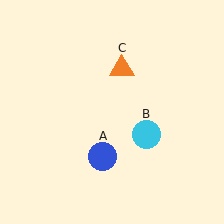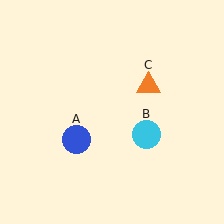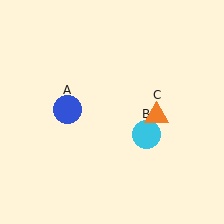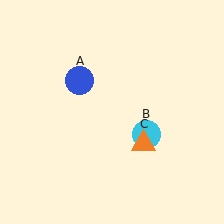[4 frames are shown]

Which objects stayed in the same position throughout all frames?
Cyan circle (object B) remained stationary.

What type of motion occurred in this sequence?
The blue circle (object A), orange triangle (object C) rotated clockwise around the center of the scene.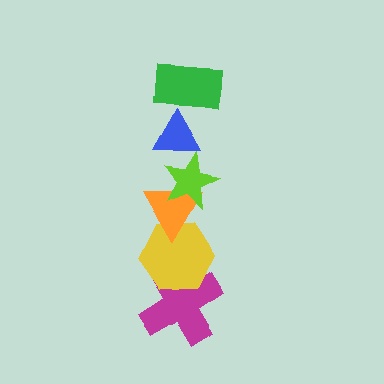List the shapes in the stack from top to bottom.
From top to bottom: the green rectangle, the blue triangle, the lime star, the orange triangle, the yellow hexagon, the magenta cross.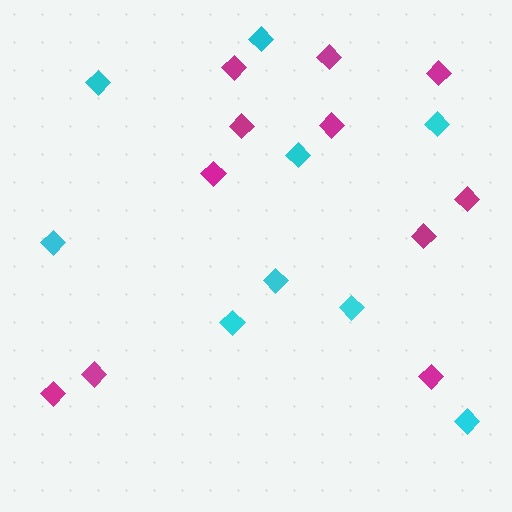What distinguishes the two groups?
There are 2 groups: one group of magenta diamonds (11) and one group of cyan diamonds (9).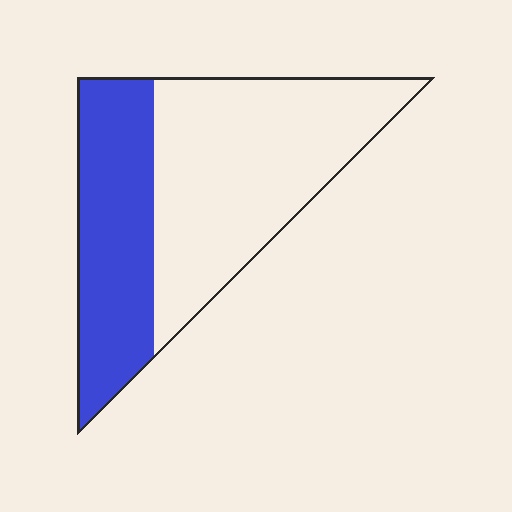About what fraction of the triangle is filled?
About three eighths (3/8).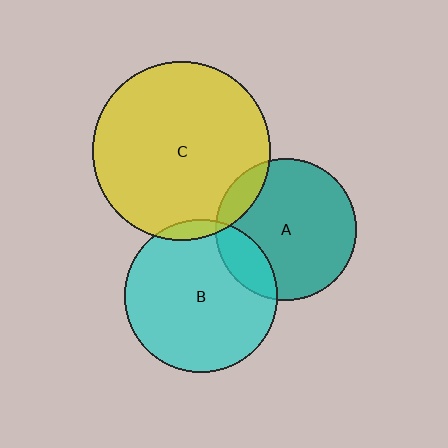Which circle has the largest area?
Circle C (yellow).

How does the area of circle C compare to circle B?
Approximately 1.4 times.